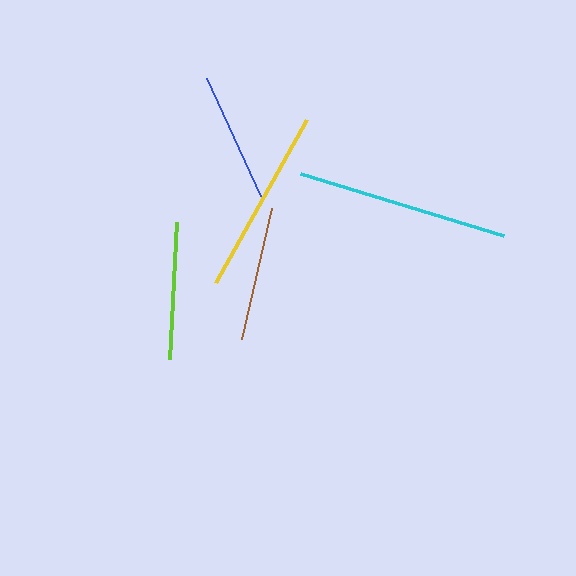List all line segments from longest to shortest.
From longest to shortest: cyan, yellow, lime, brown, blue.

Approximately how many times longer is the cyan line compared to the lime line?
The cyan line is approximately 1.5 times the length of the lime line.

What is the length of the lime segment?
The lime segment is approximately 137 pixels long.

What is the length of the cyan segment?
The cyan segment is approximately 211 pixels long.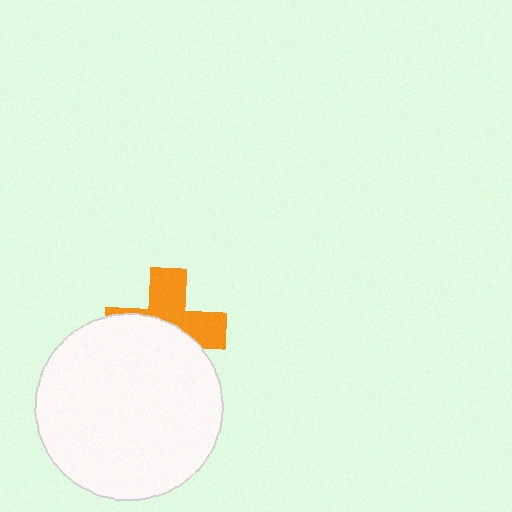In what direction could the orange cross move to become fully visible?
The orange cross could move up. That would shift it out from behind the white circle entirely.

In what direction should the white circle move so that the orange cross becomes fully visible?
The white circle should move down. That is the shortest direction to clear the overlap and leave the orange cross fully visible.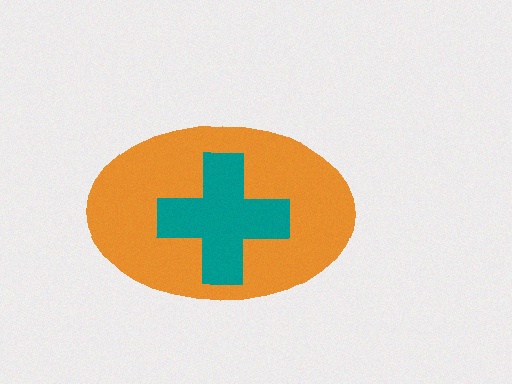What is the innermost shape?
The teal cross.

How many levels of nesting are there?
2.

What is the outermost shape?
The orange ellipse.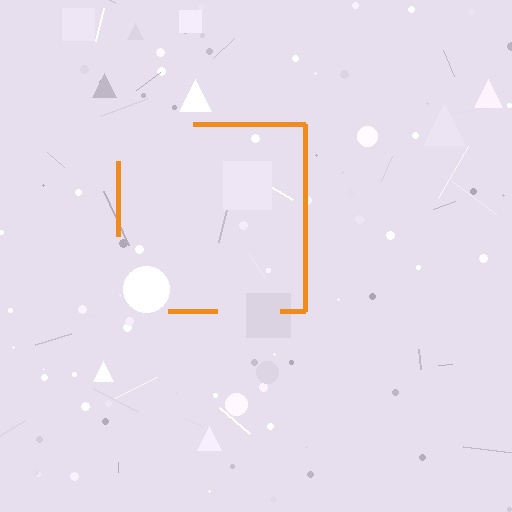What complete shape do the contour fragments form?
The contour fragments form a square.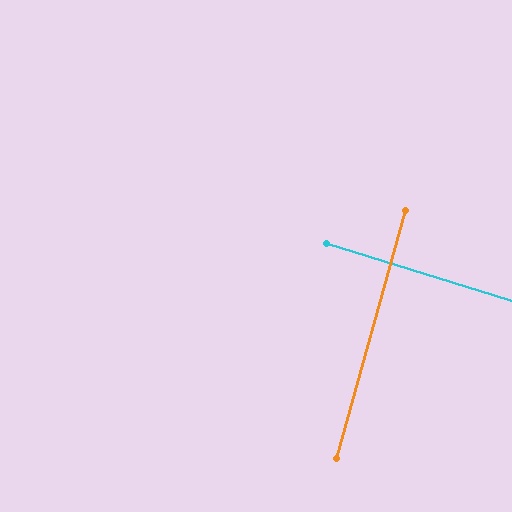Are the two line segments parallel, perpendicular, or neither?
Perpendicular — they meet at approximately 89°.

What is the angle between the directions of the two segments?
Approximately 89 degrees.